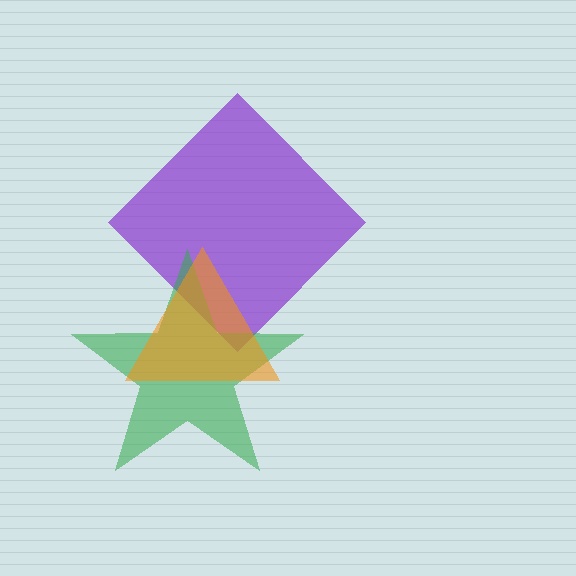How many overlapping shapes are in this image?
There are 3 overlapping shapes in the image.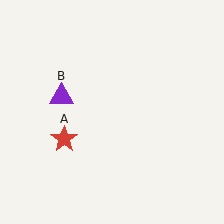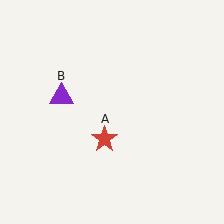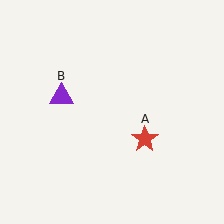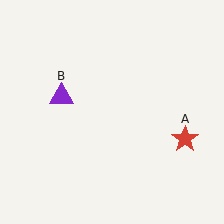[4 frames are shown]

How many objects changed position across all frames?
1 object changed position: red star (object A).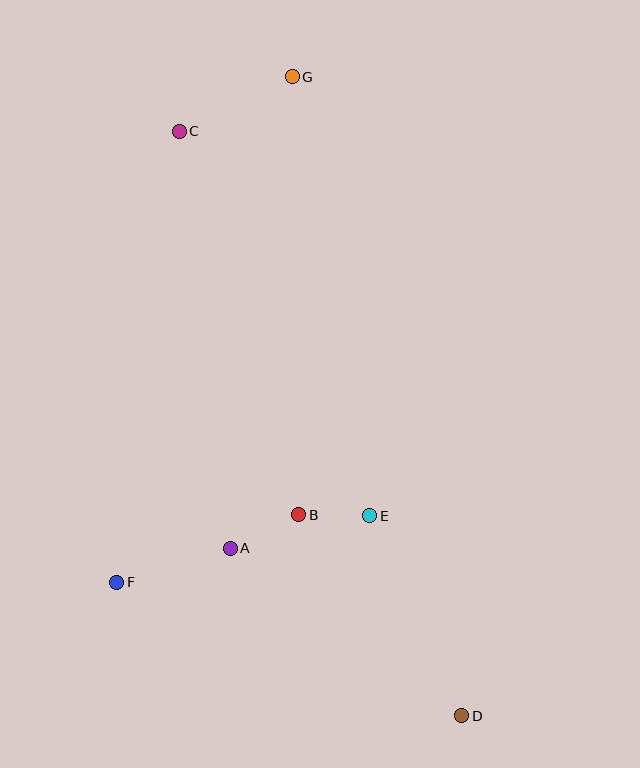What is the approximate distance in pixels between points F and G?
The distance between F and G is approximately 535 pixels.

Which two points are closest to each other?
Points B and E are closest to each other.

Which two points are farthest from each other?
Points D and G are farthest from each other.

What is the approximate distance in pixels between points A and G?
The distance between A and G is approximately 476 pixels.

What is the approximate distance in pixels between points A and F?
The distance between A and F is approximately 118 pixels.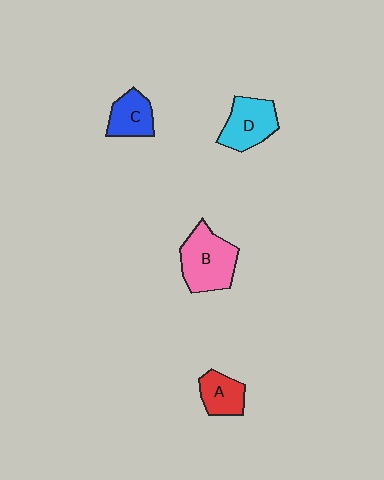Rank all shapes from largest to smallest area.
From largest to smallest: B (pink), D (cyan), C (blue), A (red).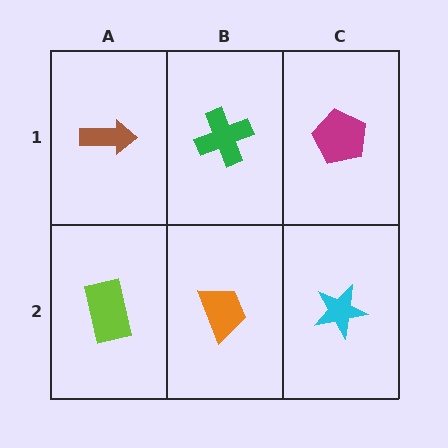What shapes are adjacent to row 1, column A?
A lime rectangle (row 2, column A), a green cross (row 1, column B).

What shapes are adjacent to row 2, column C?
A magenta pentagon (row 1, column C), an orange trapezoid (row 2, column B).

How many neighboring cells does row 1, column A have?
2.